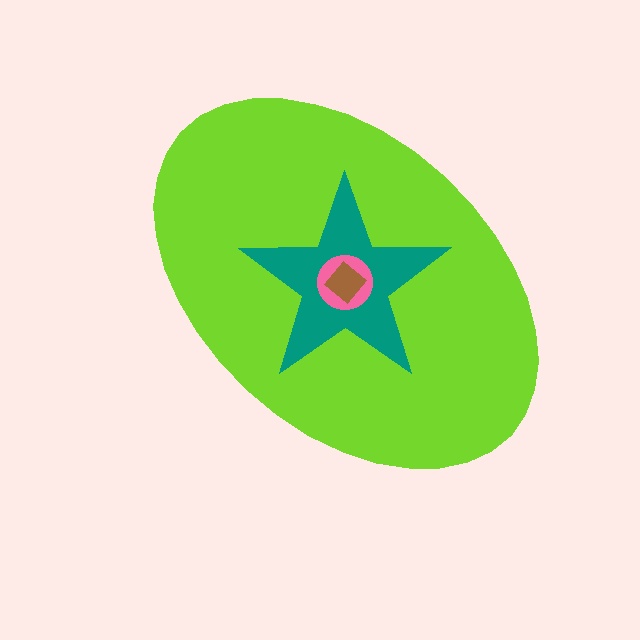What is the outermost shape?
The lime ellipse.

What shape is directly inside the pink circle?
The brown diamond.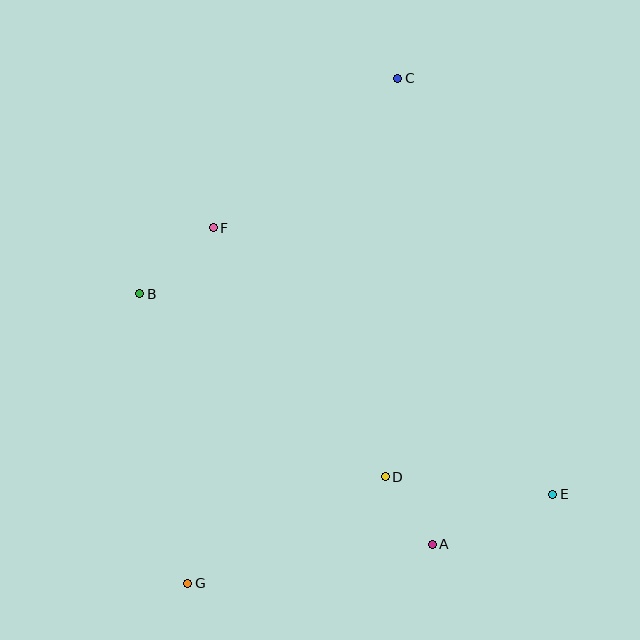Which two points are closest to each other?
Points A and D are closest to each other.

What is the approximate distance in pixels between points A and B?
The distance between A and B is approximately 385 pixels.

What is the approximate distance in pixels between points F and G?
The distance between F and G is approximately 356 pixels.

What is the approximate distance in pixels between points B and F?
The distance between B and F is approximately 98 pixels.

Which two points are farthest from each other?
Points C and G are farthest from each other.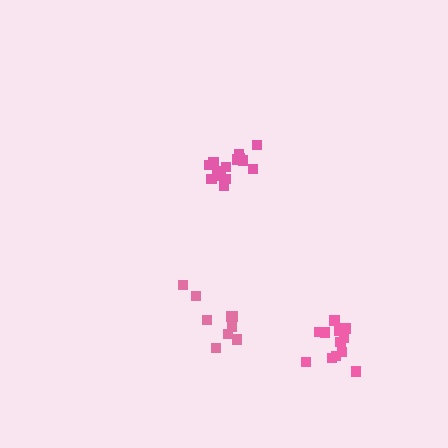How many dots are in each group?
Group 1: 12 dots, Group 2: 14 dots, Group 3: 9 dots (35 total).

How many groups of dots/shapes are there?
There are 3 groups.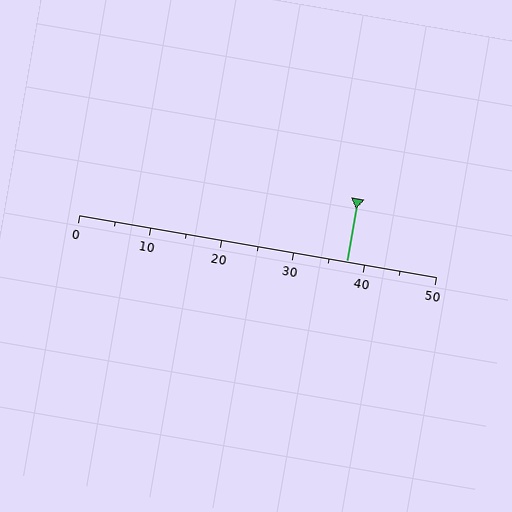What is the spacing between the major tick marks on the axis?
The major ticks are spaced 10 apart.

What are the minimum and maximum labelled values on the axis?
The axis runs from 0 to 50.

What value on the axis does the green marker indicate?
The marker indicates approximately 37.5.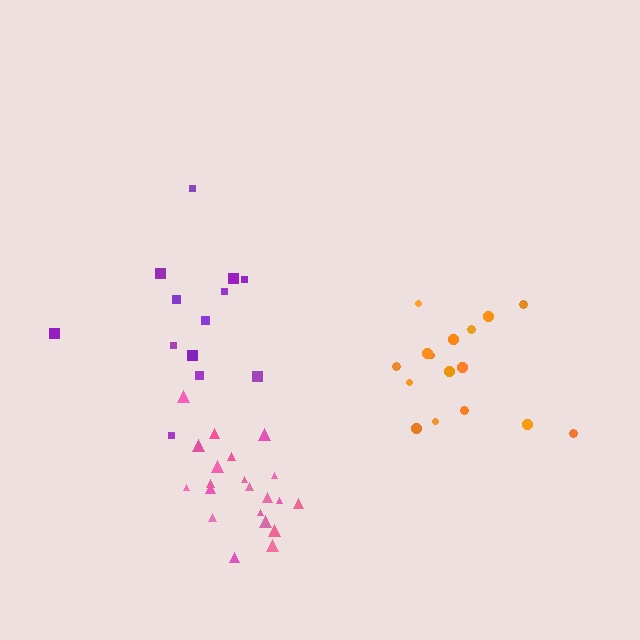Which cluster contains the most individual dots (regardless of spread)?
Pink (21).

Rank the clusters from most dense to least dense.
pink, orange, purple.